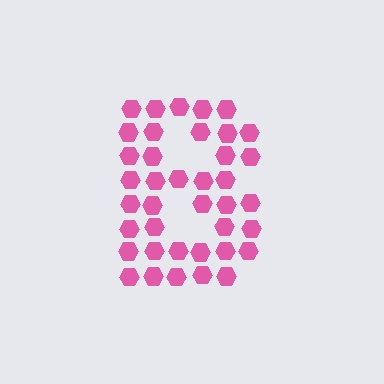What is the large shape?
The large shape is the letter B.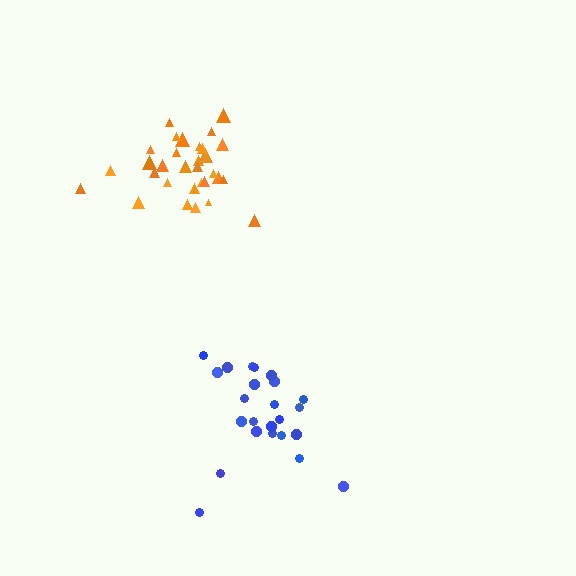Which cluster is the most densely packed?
Orange.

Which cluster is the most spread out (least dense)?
Blue.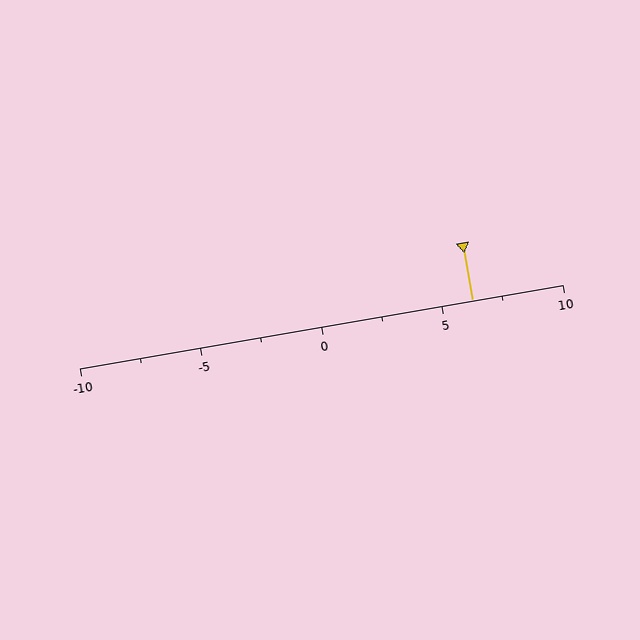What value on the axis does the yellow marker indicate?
The marker indicates approximately 6.2.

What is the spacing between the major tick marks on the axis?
The major ticks are spaced 5 apart.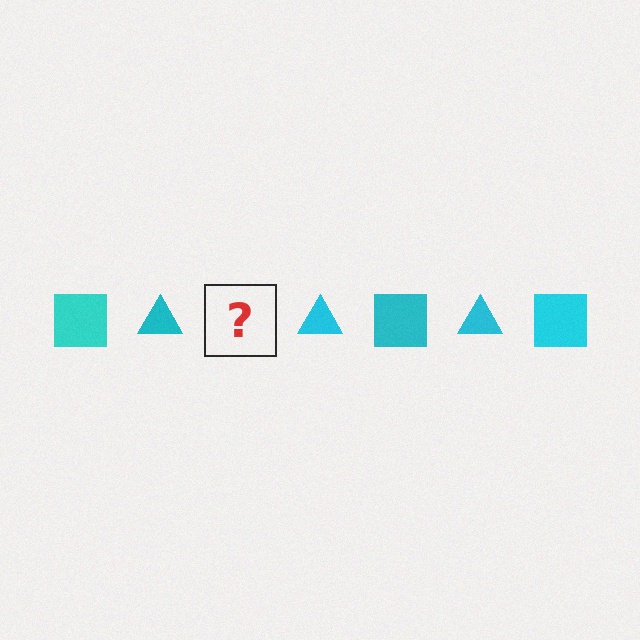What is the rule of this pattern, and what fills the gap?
The rule is that the pattern cycles through square, triangle shapes in cyan. The gap should be filled with a cyan square.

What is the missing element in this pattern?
The missing element is a cyan square.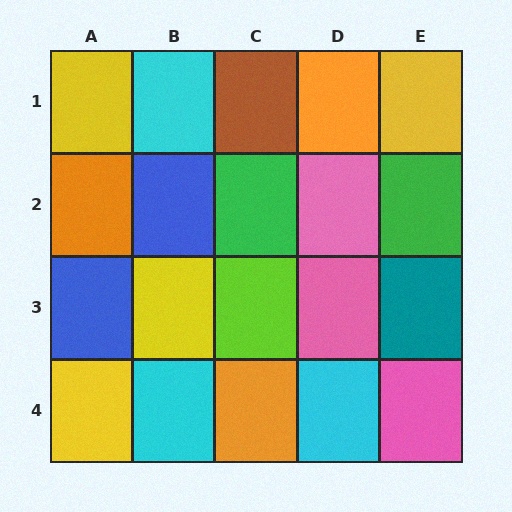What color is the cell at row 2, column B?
Blue.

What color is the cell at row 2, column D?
Pink.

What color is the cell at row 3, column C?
Lime.